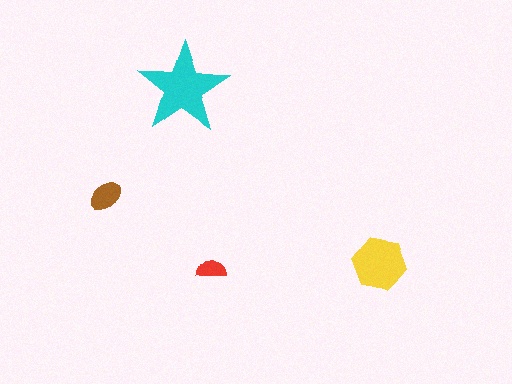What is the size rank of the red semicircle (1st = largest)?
4th.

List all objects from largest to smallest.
The cyan star, the yellow hexagon, the brown ellipse, the red semicircle.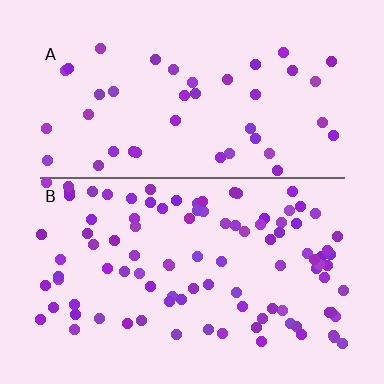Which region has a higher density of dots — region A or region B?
B (the bottom).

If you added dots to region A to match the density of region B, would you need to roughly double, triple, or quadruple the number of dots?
Approximately double.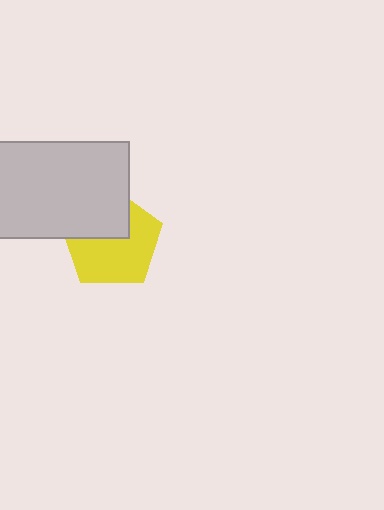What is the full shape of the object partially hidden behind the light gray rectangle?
The partially hidden object is a yellow pentagon.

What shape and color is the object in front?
The object in front is a light gray rectangle.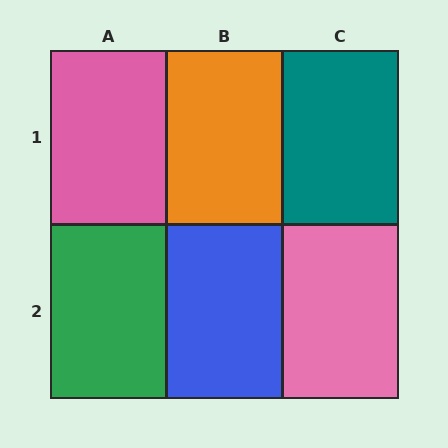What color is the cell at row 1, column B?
Orange.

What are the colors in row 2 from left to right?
Green, blue, pink.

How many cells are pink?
2 cells are pink.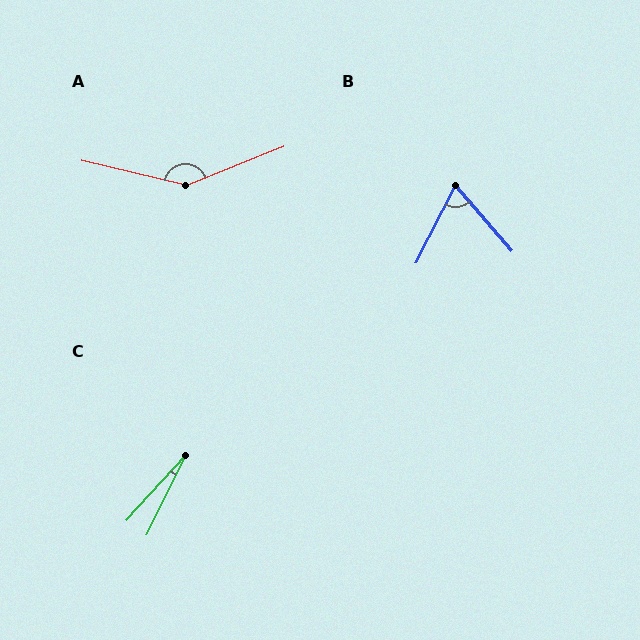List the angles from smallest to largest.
C (16°), B (68°), A (144°).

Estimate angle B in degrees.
Approximately 68 degrees.